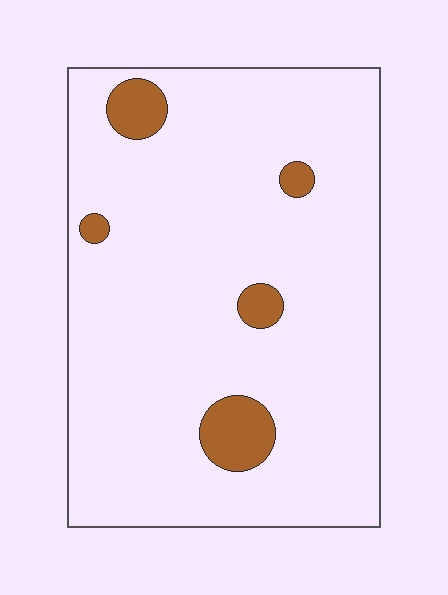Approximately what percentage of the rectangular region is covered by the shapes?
Approximately 10%.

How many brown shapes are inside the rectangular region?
5.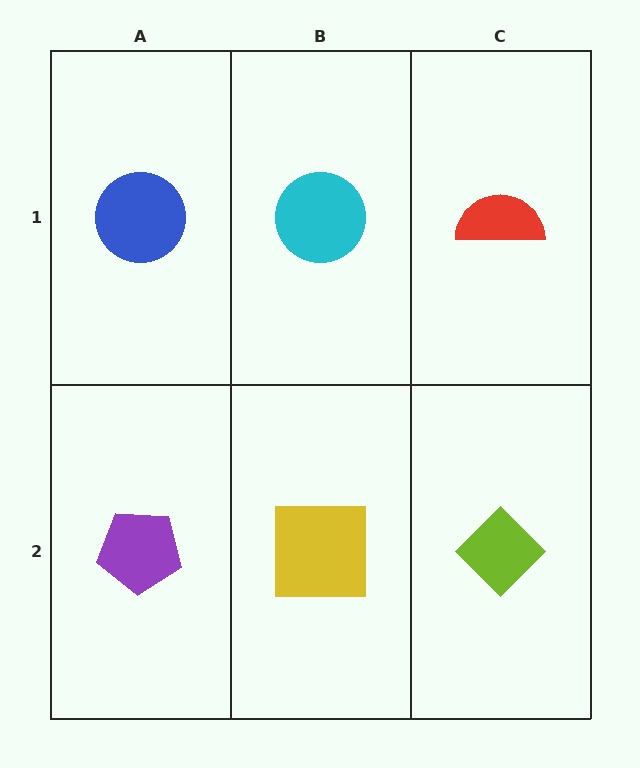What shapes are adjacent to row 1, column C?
A lime diamond (row 2, column C), a cyan circle (row 1, column B).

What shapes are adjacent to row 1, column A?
A purple pentagon (row 2, column A), a cyan circle (row 1, column B).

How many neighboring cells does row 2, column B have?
3.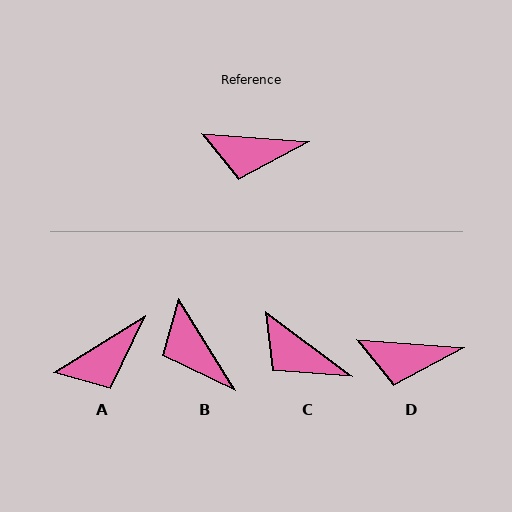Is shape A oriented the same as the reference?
No, it is off by about 35 degrees.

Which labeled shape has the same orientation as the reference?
D.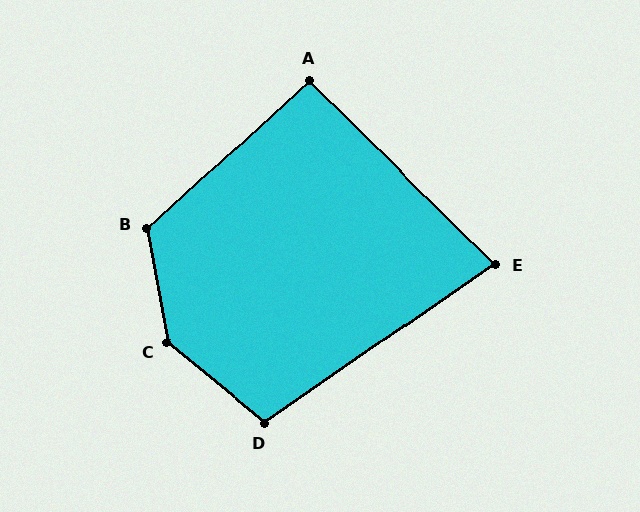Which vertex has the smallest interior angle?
E, at approximately 79 degrees.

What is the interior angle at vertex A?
Approximately 93 degrees (approximately right).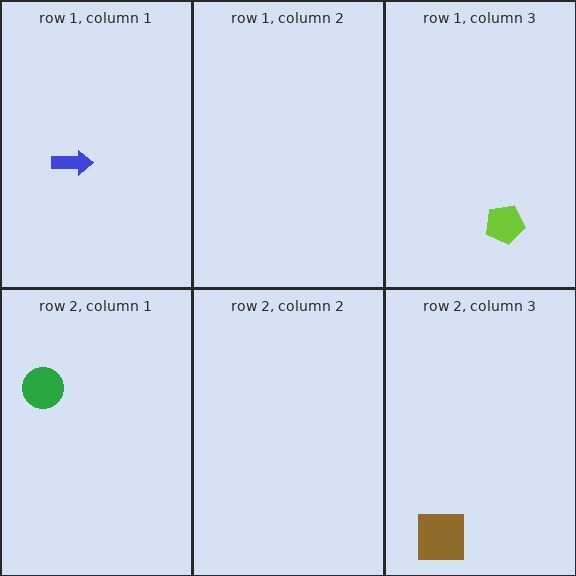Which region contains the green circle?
The row 2, column 1 region.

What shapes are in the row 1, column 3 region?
The lime pentagon.